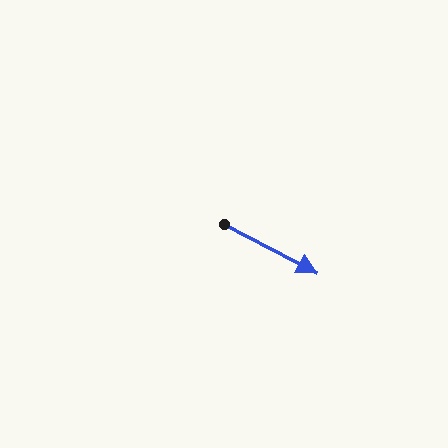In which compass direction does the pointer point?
Southeast.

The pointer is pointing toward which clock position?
Roughly 4 o'clock.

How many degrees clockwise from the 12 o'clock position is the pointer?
Approximately 118 degrees.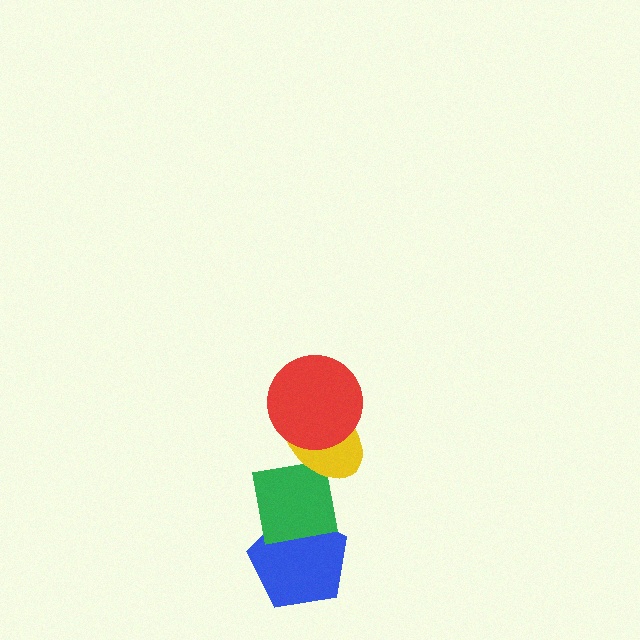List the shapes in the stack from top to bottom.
From top to bottom: the red circle, the yellow ellipse, the green square, the blue pentagon.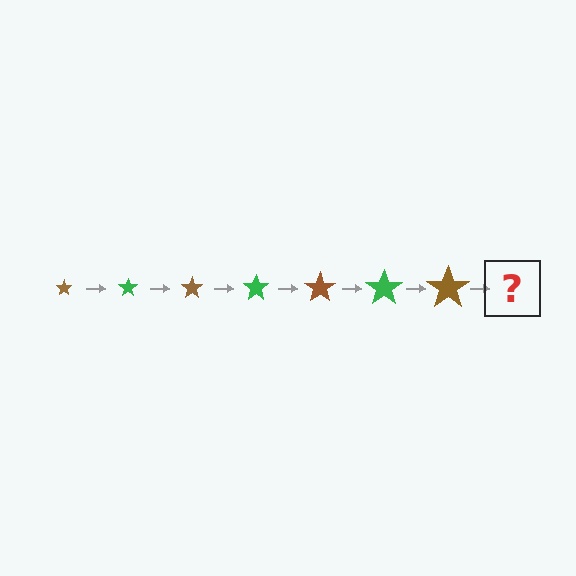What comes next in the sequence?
The next element should be a green star, larger than the previous one.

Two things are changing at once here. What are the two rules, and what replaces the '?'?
The two rules are that the star grows larger each step and the color cycles through brown and green. The '?' should be a green star, larger than the previous one.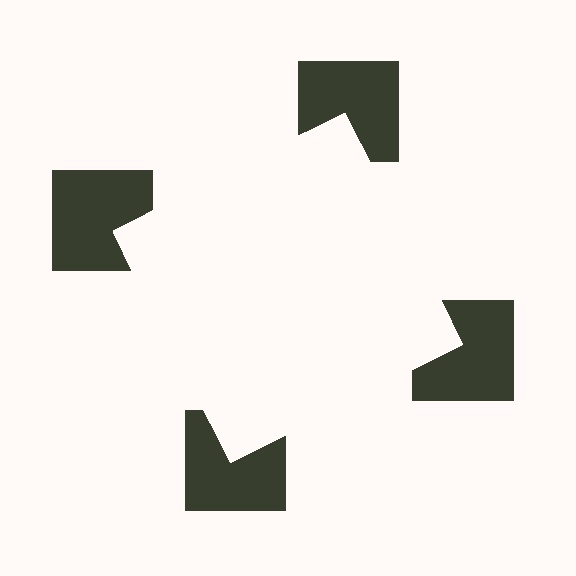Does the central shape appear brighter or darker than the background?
It typically appears slightly brighter than the background, even though no actual brightness change is drawn.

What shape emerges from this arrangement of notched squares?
An illusory square — its edges are inferred from the aligned wedge cuts in the notched squares, not physically drawn.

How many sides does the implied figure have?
4 sides.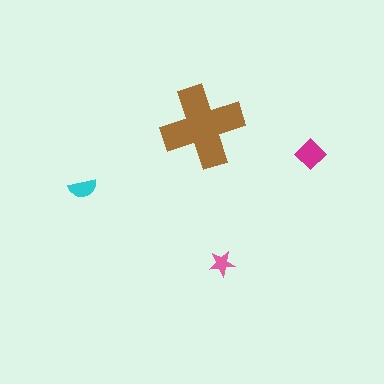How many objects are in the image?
There are 4 objects in the image.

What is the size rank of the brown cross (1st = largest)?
1st.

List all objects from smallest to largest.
The pink star, the cyan semicircle, the magenta diamond, the brown cross.